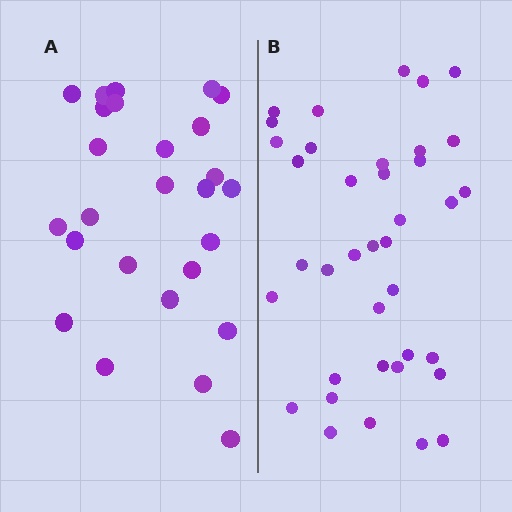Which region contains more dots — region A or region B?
Region B (the right region) has more dots.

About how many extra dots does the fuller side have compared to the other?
Region B has roughly 12 or so more dots than region A.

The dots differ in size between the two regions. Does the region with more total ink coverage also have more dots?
No. Region A has more total ink coverage because its dots are larger, but region B actually contains more individual dots. Total area can be misleading — the number of items is what matters here.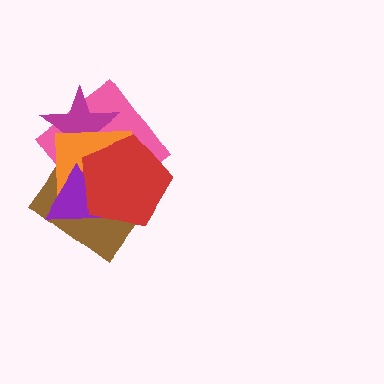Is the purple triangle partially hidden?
Yes, it is partially covered by another shape.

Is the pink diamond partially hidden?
Yes, it is partially covered by another shape.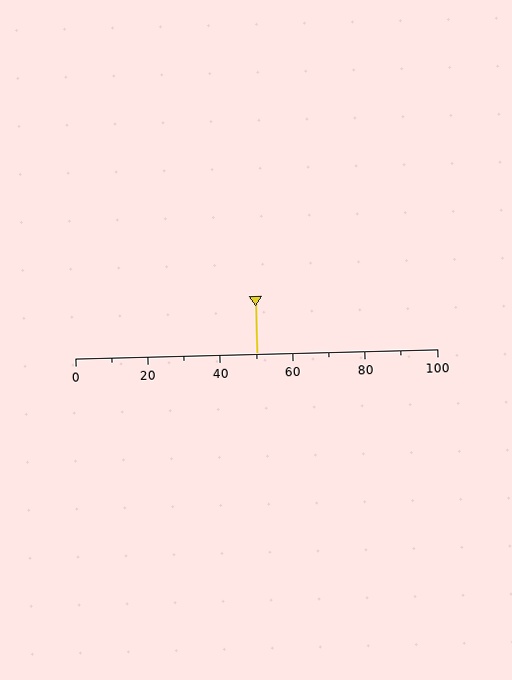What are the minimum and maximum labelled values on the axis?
The axis runs from 0 to 100.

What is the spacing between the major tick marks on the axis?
The major ticks are spaced 20 apart.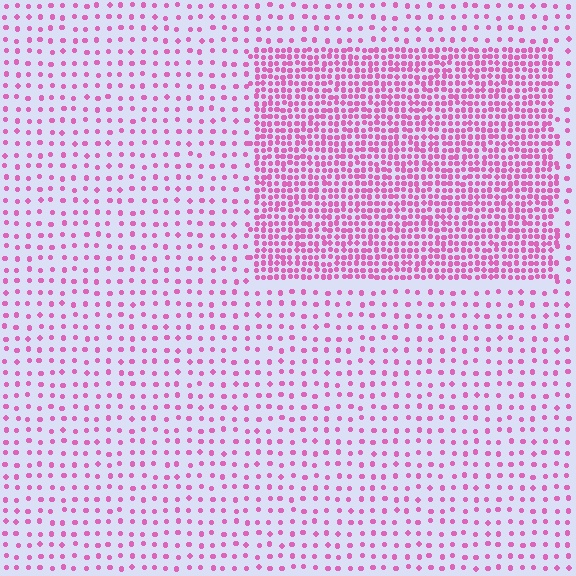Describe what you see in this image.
The image contains small pink elements arranged at two different densities. A rectangle-shaped region is visible where the elements are more densely packed than the surrounding area.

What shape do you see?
I see a rectangle.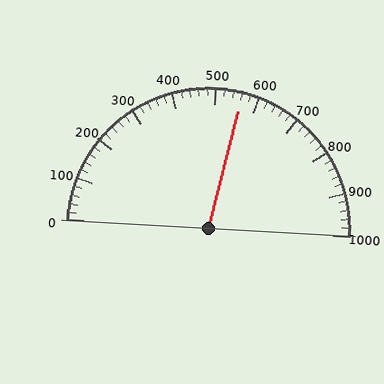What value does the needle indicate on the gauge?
The needle indicates approximately 560.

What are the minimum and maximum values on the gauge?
The gauge ranges from 0 to 1000.